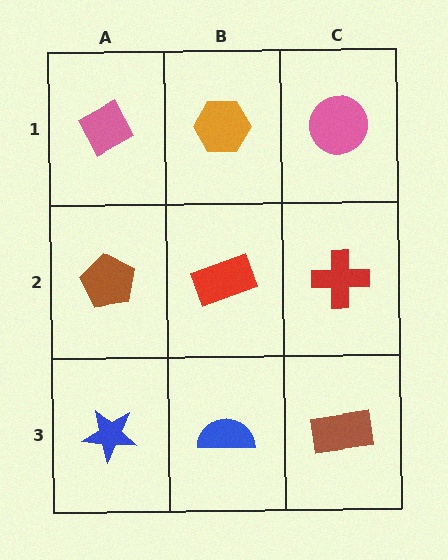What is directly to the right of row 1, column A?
An orange hexagon.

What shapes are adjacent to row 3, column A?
A brown pentagon (row 2, column A), a blue semicircle (row 3, column B).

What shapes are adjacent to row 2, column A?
A pink diamond (row 1, column A), a blue star (row 3, column A), a red rectangle (row 2, column B).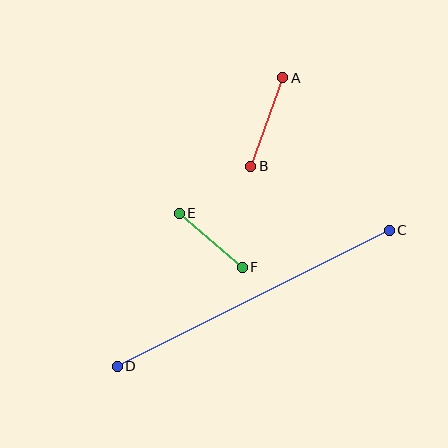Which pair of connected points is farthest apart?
Points C and D are farthest apart.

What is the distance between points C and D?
The distance is approximately 304 pixels.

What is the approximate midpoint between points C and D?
The midpoint is at approximately (253, 298) pixels.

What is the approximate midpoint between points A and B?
The midpoint is at approximately (267, 122) pixels.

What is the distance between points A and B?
The distance is approximately 94 pixels.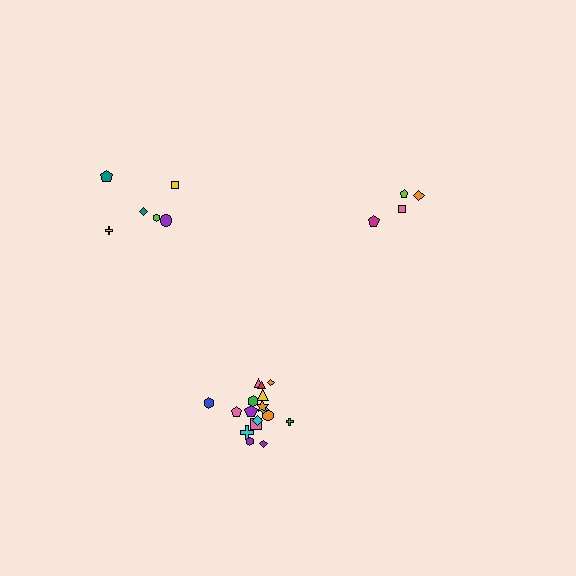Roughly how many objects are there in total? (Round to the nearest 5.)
Roughly 30 objects in total.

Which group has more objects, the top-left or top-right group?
The top-left group.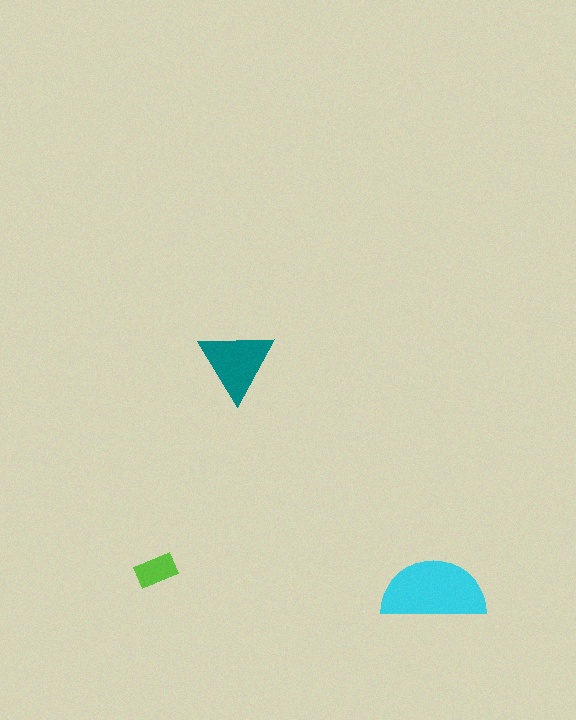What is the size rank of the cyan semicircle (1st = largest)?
1st.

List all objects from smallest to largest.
The lime rectangle, the teal triangle, the cyan semicircle.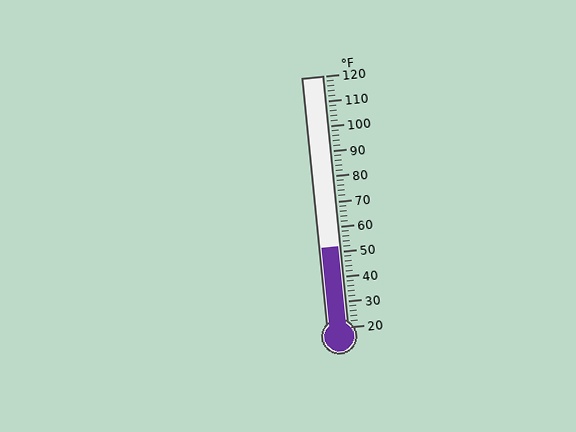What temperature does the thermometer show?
The thermometer shows approximately 52°F.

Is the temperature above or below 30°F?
The temperature is above 30°F.